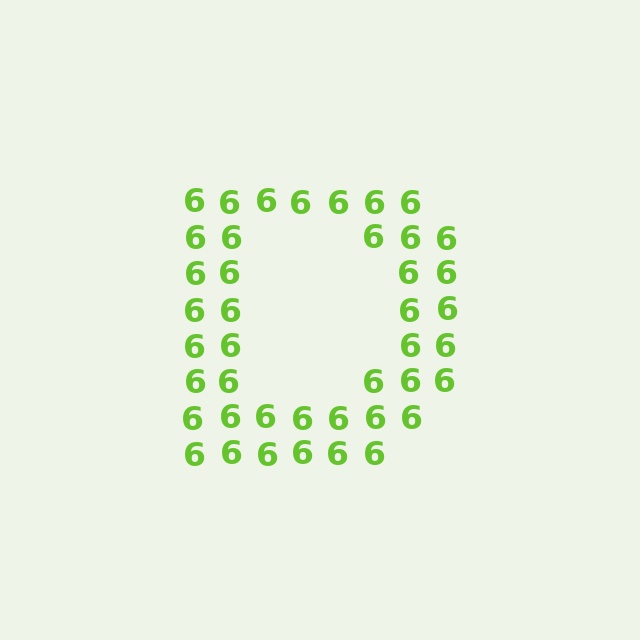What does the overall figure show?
The overall figure shows the letter D.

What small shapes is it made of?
It is made of small digit 6's.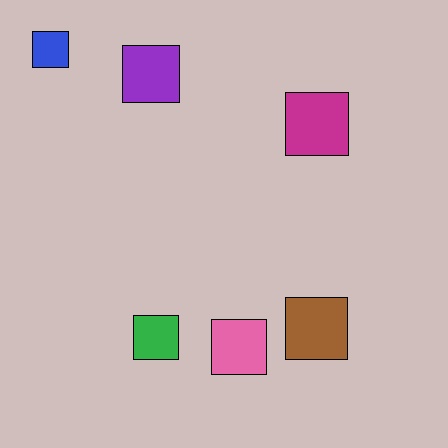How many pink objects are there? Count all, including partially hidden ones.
There is 1 pink object.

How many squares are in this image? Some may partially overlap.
There are 6 squares.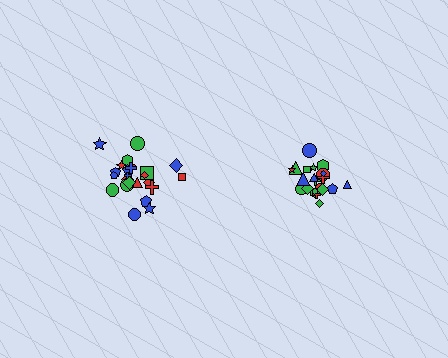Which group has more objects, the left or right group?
The left group.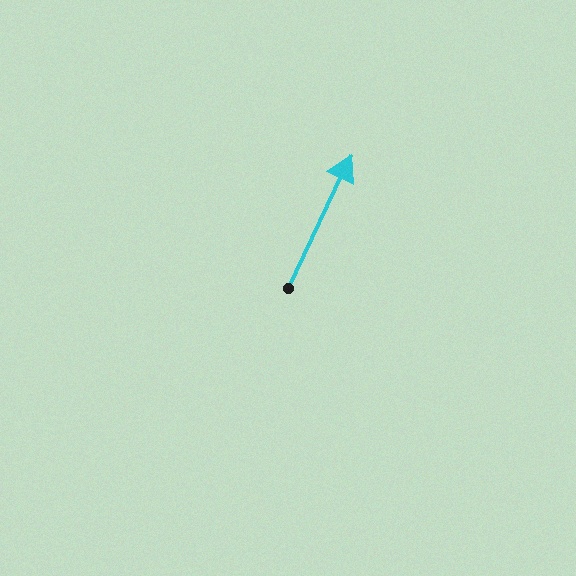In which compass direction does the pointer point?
Northeast.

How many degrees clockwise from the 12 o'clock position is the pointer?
Approximately 25 degrees.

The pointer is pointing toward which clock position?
Roughly 1 o'clock.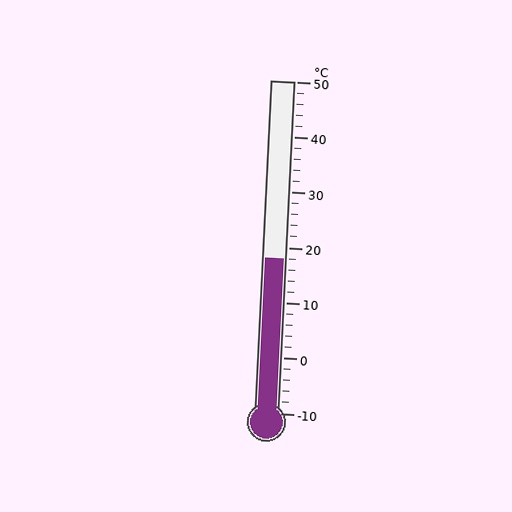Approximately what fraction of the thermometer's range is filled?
The thermometer is filled to approximately 45% of its range.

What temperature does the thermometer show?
The thermometer shows approximately 18°C.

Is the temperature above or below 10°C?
The temperature is above 10°C.